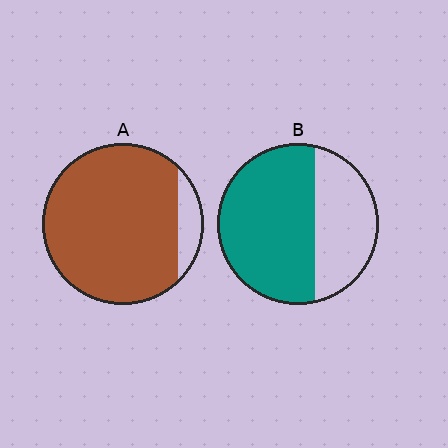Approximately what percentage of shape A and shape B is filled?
A is approximately 90% and B is approximately 65%.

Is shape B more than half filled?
Yes.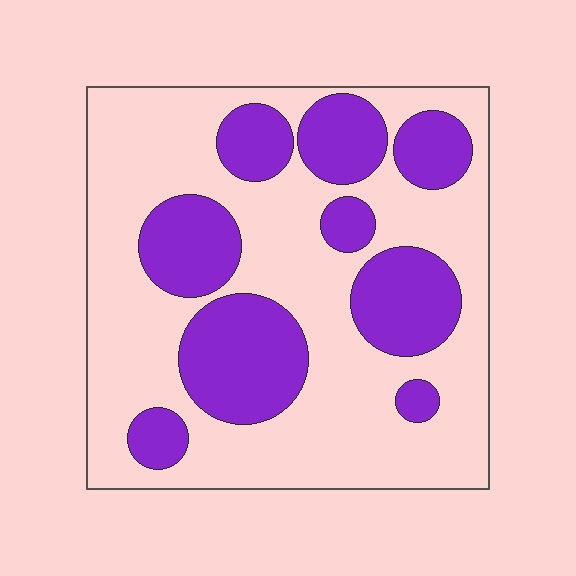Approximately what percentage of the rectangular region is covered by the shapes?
Approximately 35%.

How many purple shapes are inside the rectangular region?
9.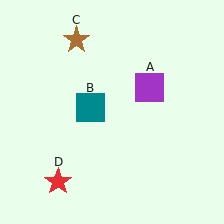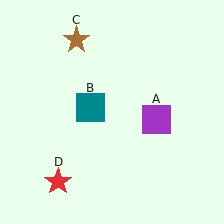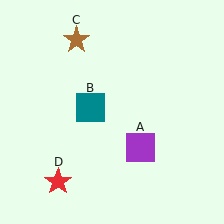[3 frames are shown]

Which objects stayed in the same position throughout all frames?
Teal square (object B) and brown star (object C) and red star (object D) remained stationary.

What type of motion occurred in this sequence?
The purple square (object A) rotated clockwise around the center of the scene.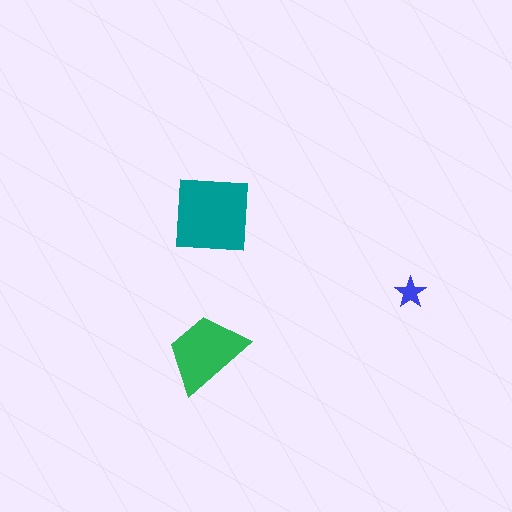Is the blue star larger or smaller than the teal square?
Smaller.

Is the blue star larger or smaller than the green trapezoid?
Smaller.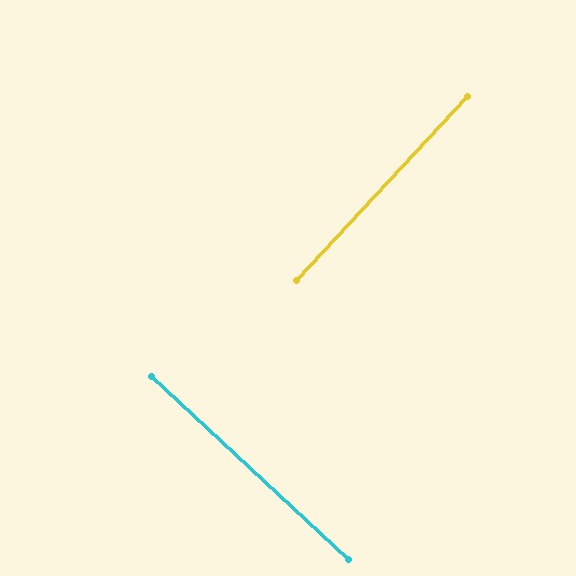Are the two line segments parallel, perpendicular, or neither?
Perpendicular — they meet at approximately 90°.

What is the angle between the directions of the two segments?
Approximately 90 degrees.